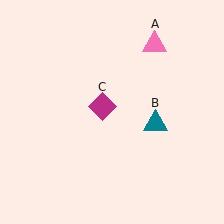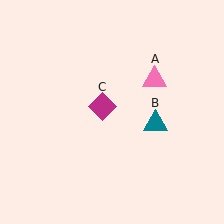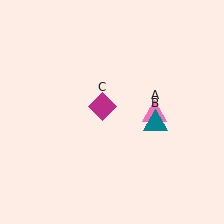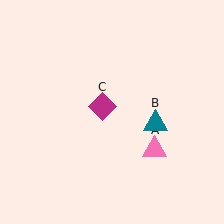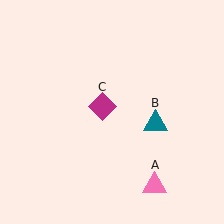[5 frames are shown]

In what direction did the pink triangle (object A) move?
The pink triangle (object A) moved down.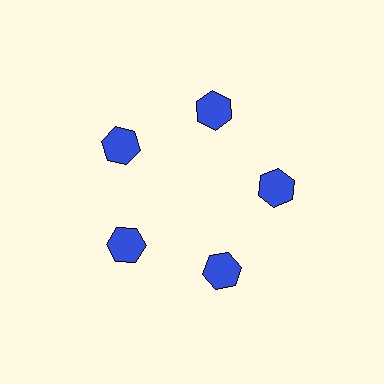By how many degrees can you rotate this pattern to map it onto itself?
The pattern maps onto itself every 72 degrees of rotation.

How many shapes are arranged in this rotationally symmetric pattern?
There are 5 shapes, arranged in 5 groups of 1.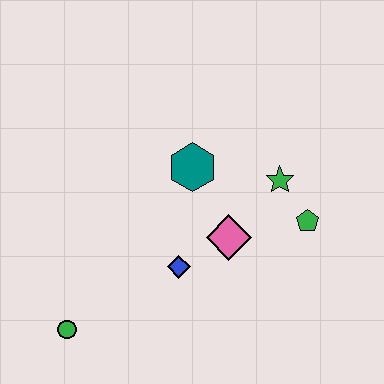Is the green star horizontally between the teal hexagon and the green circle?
No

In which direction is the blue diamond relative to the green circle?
The blue diamond is to the right of the green circle.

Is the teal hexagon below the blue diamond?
No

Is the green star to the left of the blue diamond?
No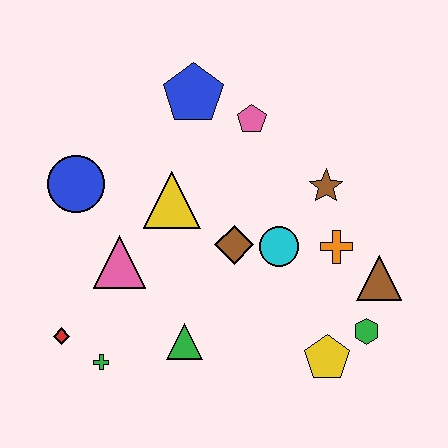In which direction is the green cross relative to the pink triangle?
The green cross is below the pink triangle.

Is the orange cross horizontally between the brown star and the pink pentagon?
No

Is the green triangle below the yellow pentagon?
No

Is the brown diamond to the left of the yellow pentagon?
Yes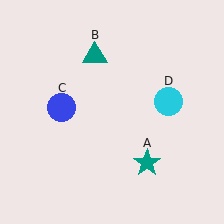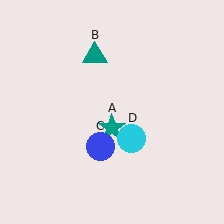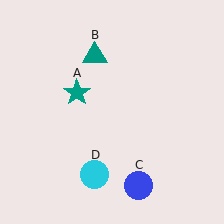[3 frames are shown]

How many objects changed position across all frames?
3 objects changed position: teal star (object A), blue circle (object C), cyan circle (object D).